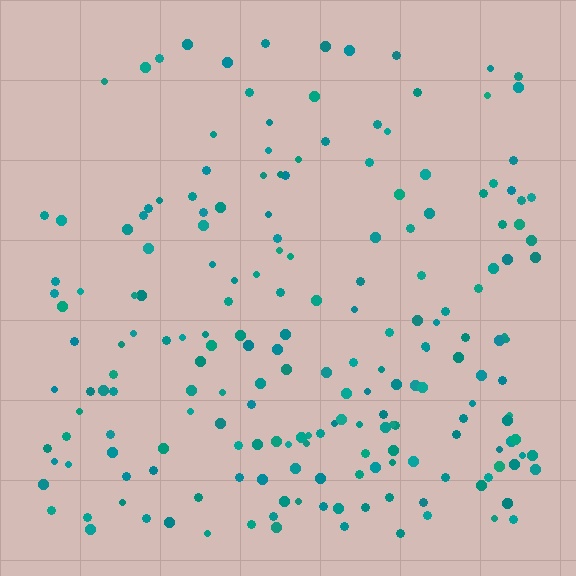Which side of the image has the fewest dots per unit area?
The top.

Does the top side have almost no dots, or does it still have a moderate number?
Still a moderate number, just noticeably fewer than the bottom.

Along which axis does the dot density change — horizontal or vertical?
Vertical.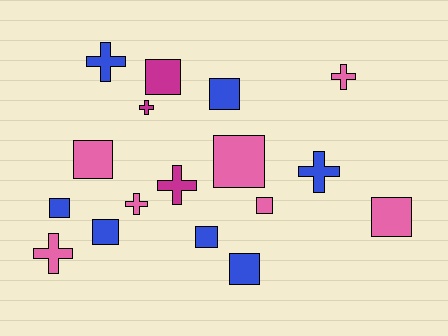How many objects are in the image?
There are 17 objects.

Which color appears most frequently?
Blue, with 7 objects.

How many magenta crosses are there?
There are 2 magenta crosses.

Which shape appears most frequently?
Square, with 10 objects.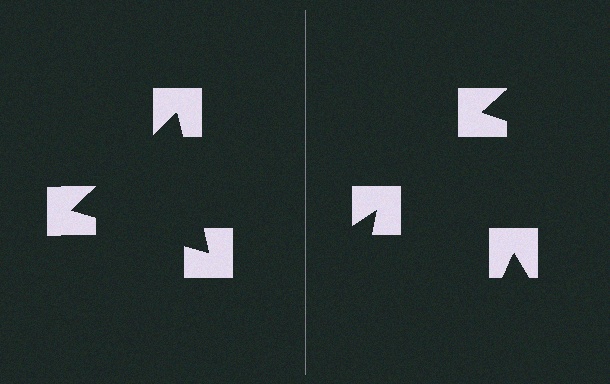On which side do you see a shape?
An illusory triangle appears on the left side. On the right side the wedge cuts are rotated, so no coherent shape forms.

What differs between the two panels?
The notched squares are positioned identically on both sides; only the wedge orientations differ. On the left they align to a triangle; on the right they are misaligned.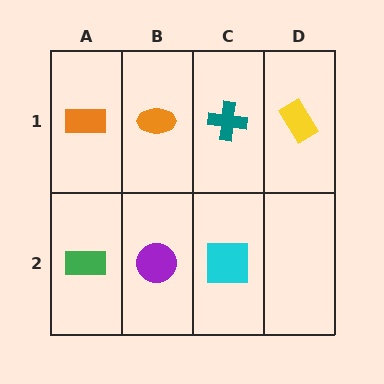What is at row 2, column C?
A cyan square.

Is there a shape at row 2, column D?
No, that cell is empty.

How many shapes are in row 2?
3 shapes.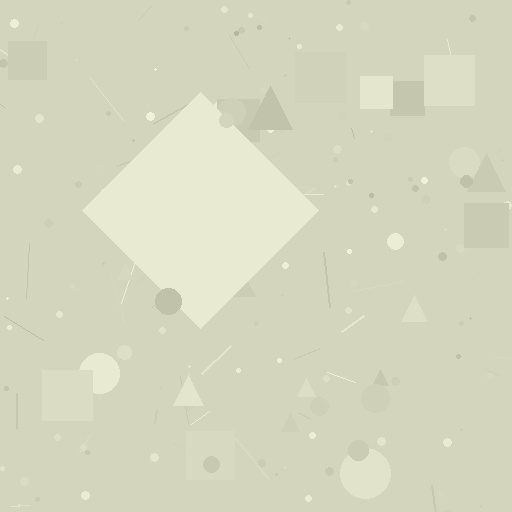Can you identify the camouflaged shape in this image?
The camouflaged shape is a diamond.